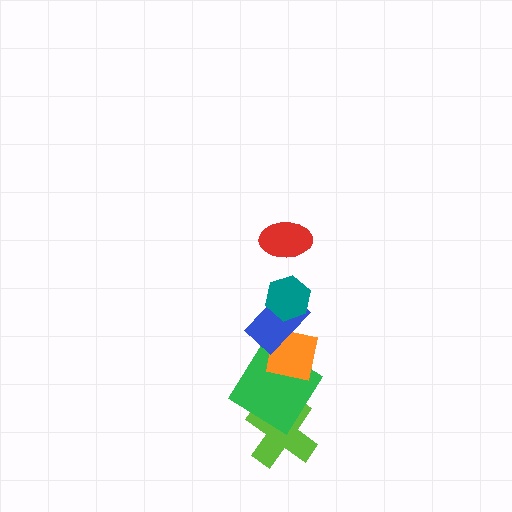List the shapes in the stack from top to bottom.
From top to bottom: the red ellipse, the teal hexagon, the blue rectangle, the orange square, the green diamond, the lime cross.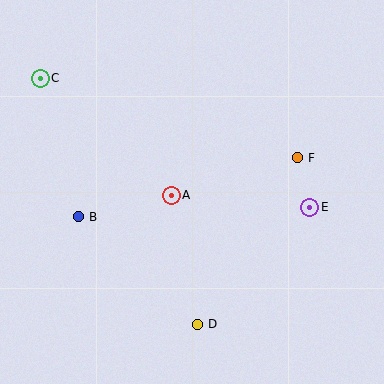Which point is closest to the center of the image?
Point A at (171, 195) is closest to the center.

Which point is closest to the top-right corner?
Point F is closest to the top-right corner.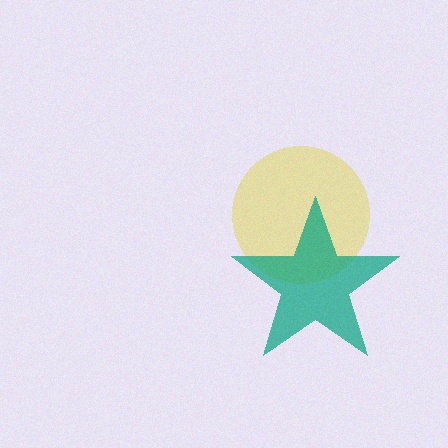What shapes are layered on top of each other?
The layered shapes are: a yellow circle, a teal star.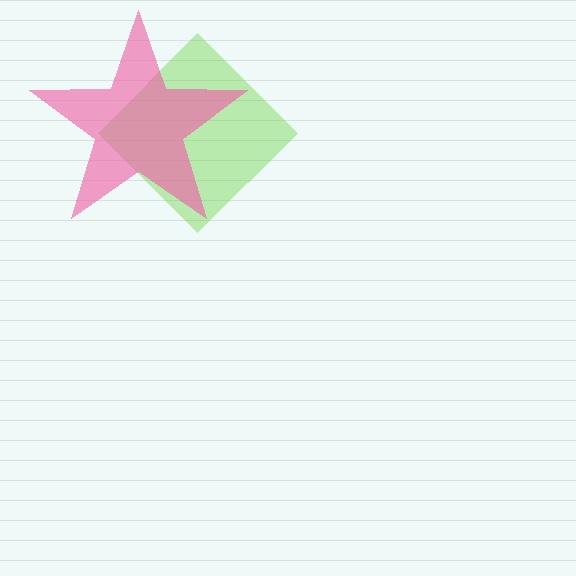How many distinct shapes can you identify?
There are 2 distinct shapes: a lime diamond, a pink star.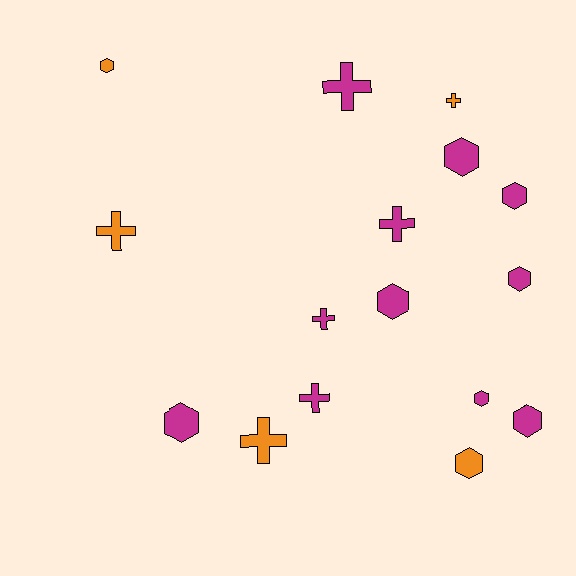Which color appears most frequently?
Magenta, with 11 objects.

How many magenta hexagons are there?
There are 7 magenta hexagons.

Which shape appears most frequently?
Hexagon, with 9 objects.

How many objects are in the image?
There are 16 objects.